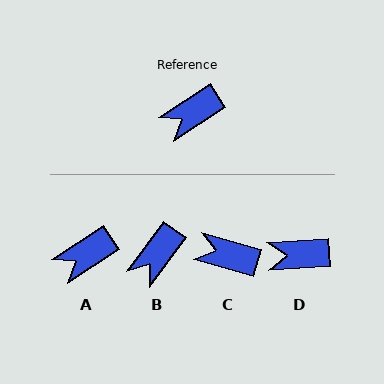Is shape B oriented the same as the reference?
No, it is off by about 21 degrees.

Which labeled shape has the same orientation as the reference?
A.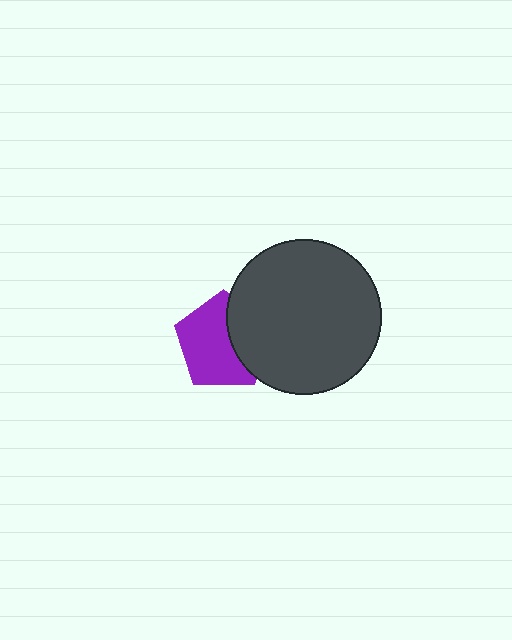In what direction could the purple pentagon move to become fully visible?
The purple pentagon could move left. That would shift it out from behind the dark gray circle entirely.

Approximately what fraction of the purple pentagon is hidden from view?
Roughly 35% of the purple pentagon is hidden behind the dark gray circle.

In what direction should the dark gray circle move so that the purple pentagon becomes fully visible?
The dark gray circle should move right. That is the shortest direction to clear the overlap and leave the purple pentagon fully visible.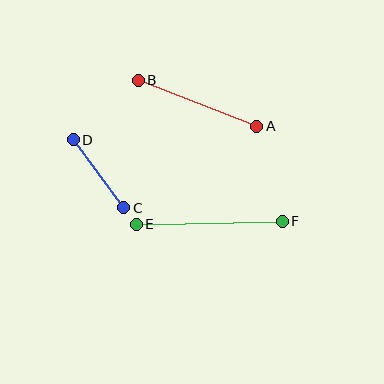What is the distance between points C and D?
The distance is approximately 85 pixels.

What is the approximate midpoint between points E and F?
The midpoint is at approximately (209, 223) pixels.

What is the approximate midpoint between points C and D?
The midpoint is at approximately (99, 174) pixels.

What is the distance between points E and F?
The distance is approximately 146 pixels.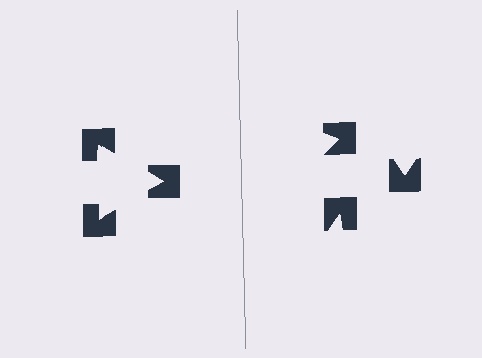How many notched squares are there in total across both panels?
6 — 3 on each side.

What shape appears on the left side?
An illusory triangle.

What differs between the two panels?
The notched squares are positioned identically on both sides; only the wedge orientations differ. On the left they align to a triangle; on the right they are misaligned.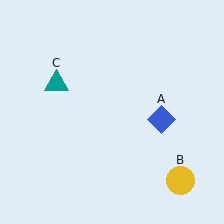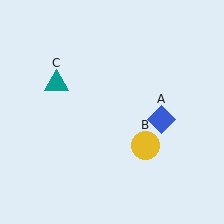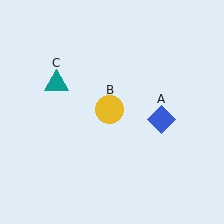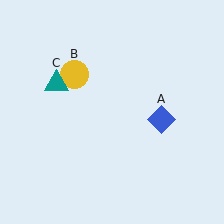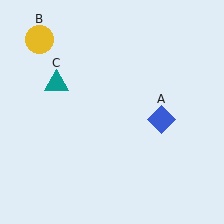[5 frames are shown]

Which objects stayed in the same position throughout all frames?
Blue diamond (object A) and teal triangle (object C) remained stationary.